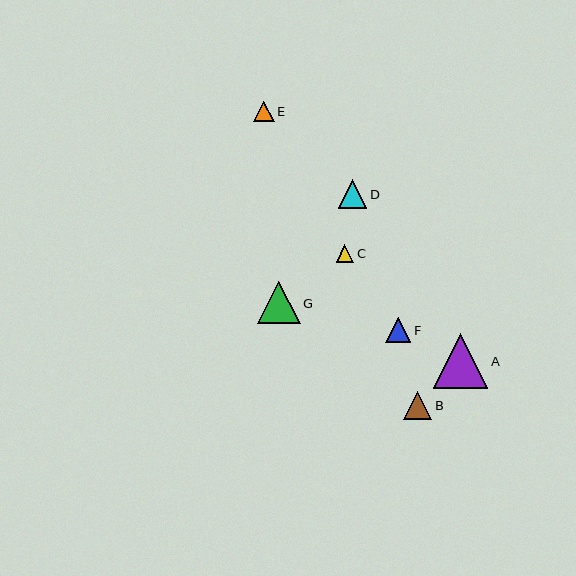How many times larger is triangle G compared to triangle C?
Triangle G is approximately 2.4 times the size of triangle C.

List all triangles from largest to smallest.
From largest to smallest: A, G, D, B, F, E, C.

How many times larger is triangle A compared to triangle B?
Triangle A is approximately 2.0 times the size of triangle B.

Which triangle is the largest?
Triangle A is the largest with a size of approximately 55 pixels.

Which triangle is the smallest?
Triangle C is the smallest with a size of approximately 18 pixels.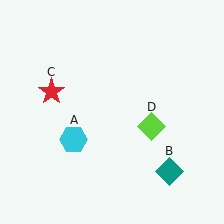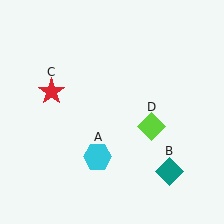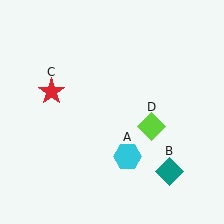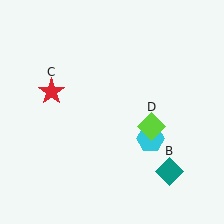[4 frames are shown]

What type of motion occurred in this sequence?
The cyan hexagon (object A) rotated counterclockwise around the center of the scene.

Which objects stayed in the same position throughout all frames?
Teal diamond (object B) and red star (object C) and lime diamond (object D) remained stationary.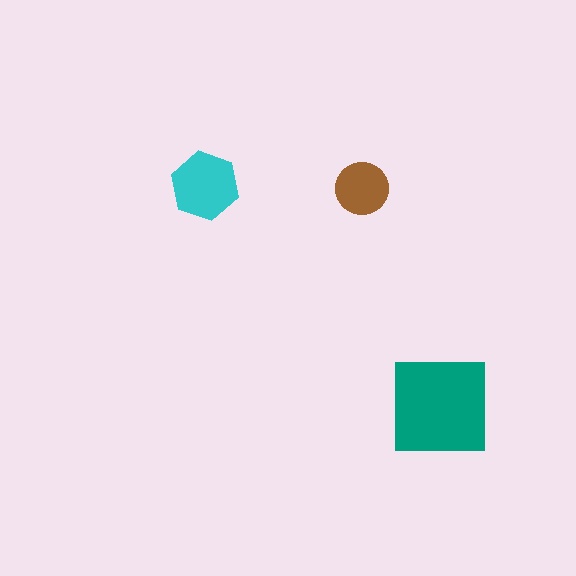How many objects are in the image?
There are 3 objects in the image.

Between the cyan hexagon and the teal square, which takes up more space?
The teal square.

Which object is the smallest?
The brown circle.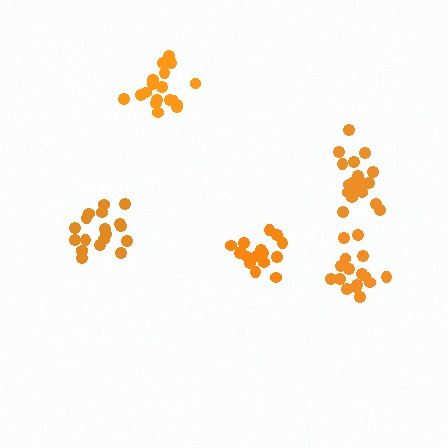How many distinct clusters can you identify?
There are 5 distinct clusters.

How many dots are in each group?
Group 1: 16 dots, Group 2: 19 dots, Group 3: 16 dots, Group 4: 18 dots, Group 5: 18 dots (87 total).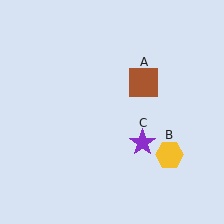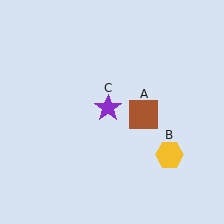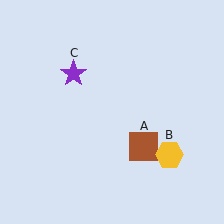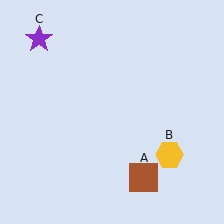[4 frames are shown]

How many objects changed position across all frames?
2 objects changed position: brown square (object A), purple star (object C).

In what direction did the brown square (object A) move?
The brown square (object A) moved down.